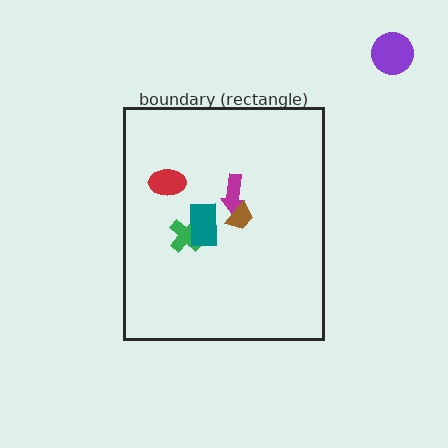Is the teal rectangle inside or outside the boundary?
Inside.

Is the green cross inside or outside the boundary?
Inside.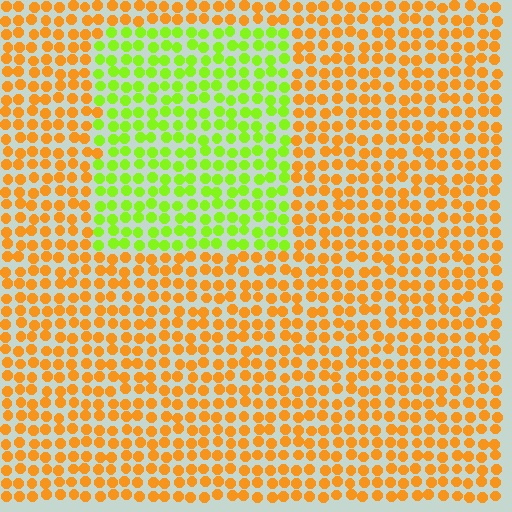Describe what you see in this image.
The image is filled with small orange elements in a uniform arrangement. A rectangle-shaped region is visible where the elements are tinted to a slightly different hue, forming a subtle color boundary.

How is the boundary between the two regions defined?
The boundary is defined purely by a slight shift in hue (about 59 degrees). Spacing, size, and orientation are identical on both sides.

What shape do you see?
I see a rectangle.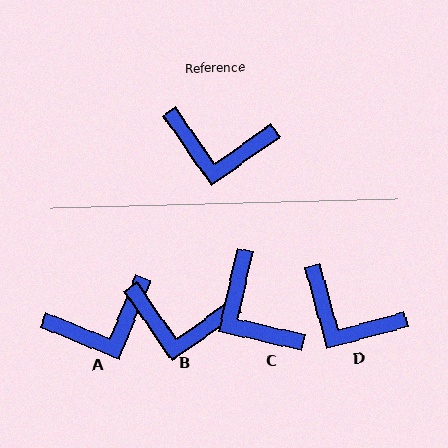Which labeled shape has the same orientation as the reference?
B.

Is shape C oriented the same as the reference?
No, it is off by about 48 degrees.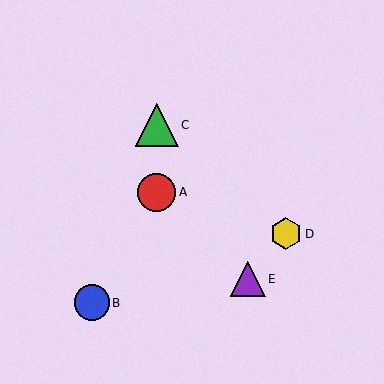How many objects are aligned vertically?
2 objects (A, C) are aligned vertically.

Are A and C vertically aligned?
Yes, both are at x≈157.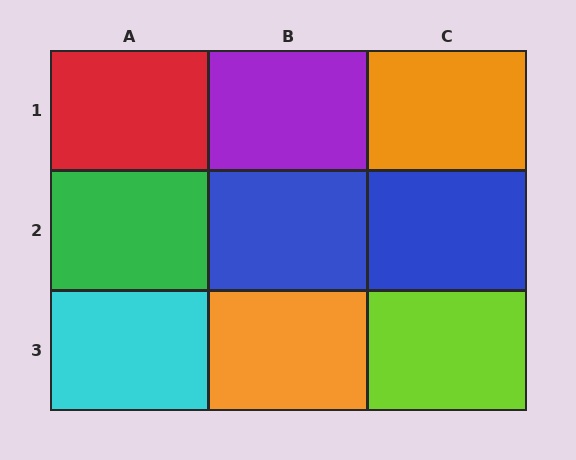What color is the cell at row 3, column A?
Cyan.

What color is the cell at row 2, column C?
Blue.